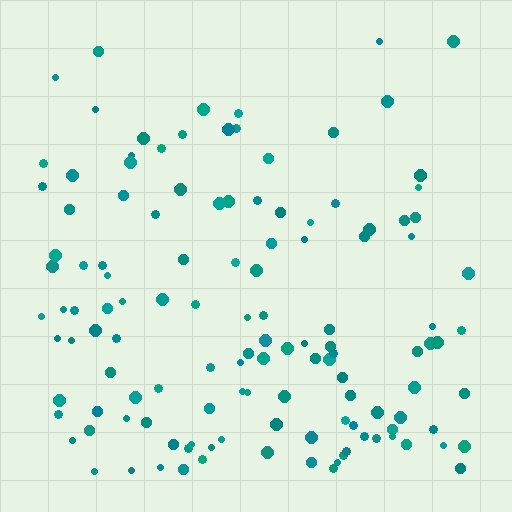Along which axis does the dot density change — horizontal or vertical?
Vertical.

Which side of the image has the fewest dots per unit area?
The top.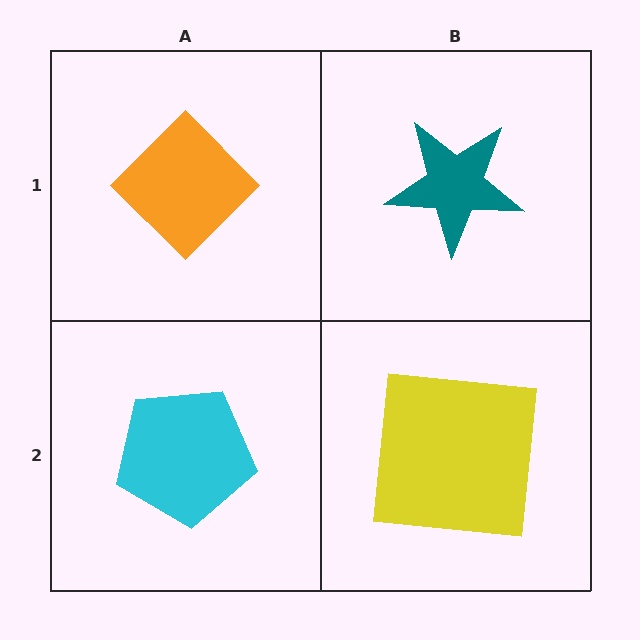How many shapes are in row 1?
2 shapes.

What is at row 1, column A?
An orange diamond.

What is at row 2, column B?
A yellow square.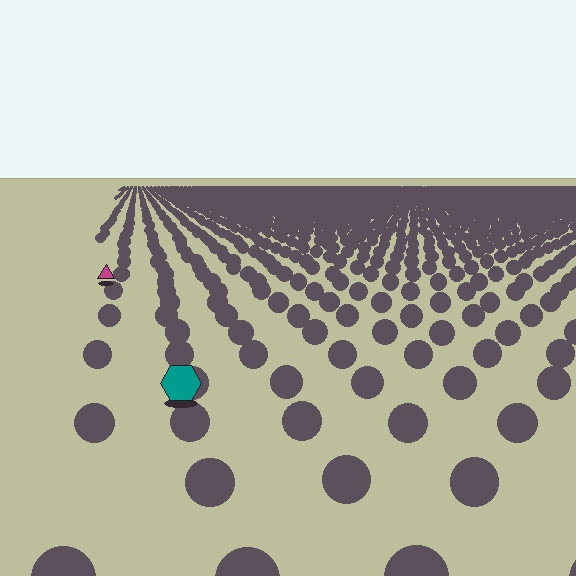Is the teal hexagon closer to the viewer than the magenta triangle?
Yes. The teal hexagon is closer — you can tell from the texture gradient: the ground texture is coarser near it.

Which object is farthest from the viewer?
The magenta triangle is farthest from the viewer. It appears smaller and the ground texture around it is denser.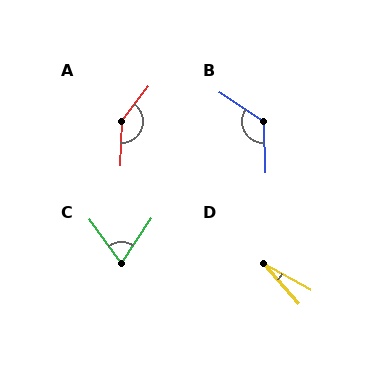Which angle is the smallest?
D, at approximately 20 degrees.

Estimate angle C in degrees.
Approximately 70 degrees.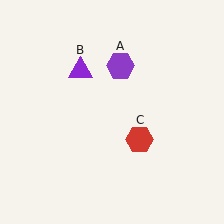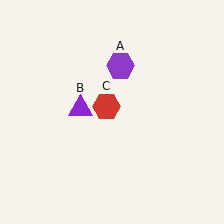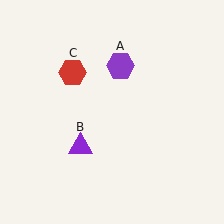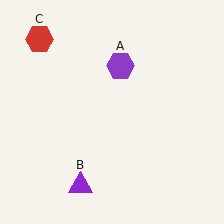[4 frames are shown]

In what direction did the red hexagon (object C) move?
The red hexagon (object C) moved up and to the left.